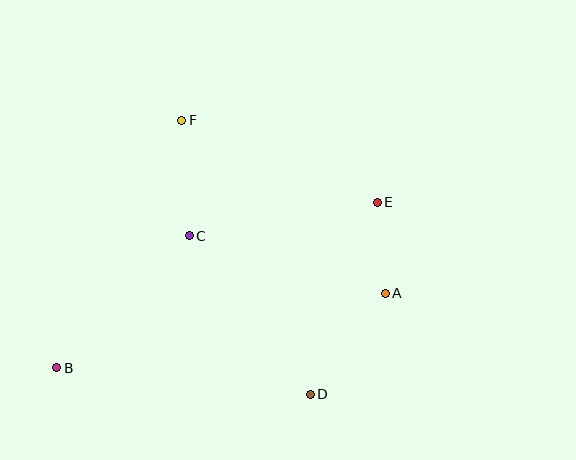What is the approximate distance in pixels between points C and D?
The distance between C and D is approximately 200 pixels.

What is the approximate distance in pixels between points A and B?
The distance between A and B is approximately 337 pixels.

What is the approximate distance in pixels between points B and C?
The distance between B and C is approximately 187 pixels.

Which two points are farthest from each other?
Points B and E are farthest from each other.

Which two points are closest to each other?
Points A and E are closest to each other.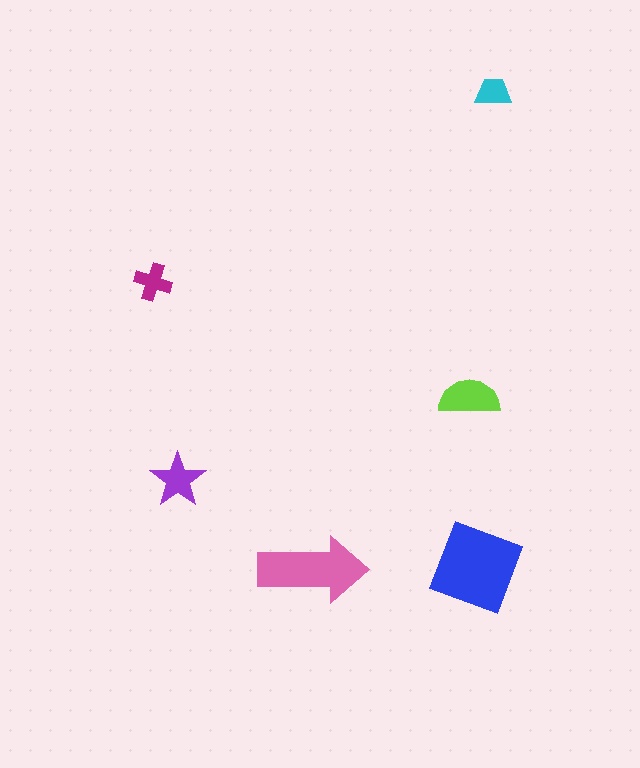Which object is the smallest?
The cyan trapezoid.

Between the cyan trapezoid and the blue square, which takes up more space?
The blue square.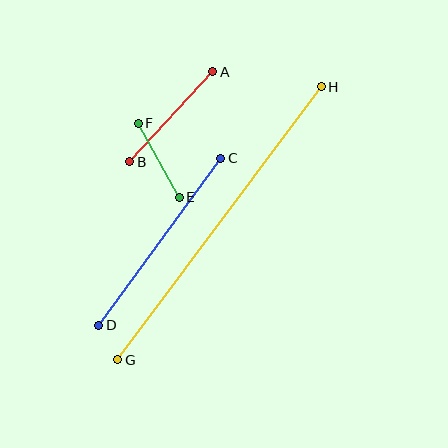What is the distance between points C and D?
The distance is approximately 207 pixels.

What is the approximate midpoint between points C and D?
The midpoint is at approximately (160, 242) pixels.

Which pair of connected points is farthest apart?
Points G and H are farthest apart.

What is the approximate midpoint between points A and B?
The midpoint is at approximately (171, 117) pixels.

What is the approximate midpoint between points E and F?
The midpoint is at approximately (159, 160) pixels.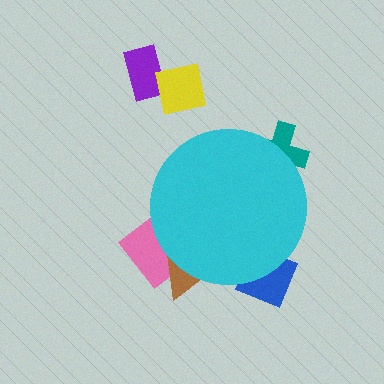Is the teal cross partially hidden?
Yes, the teal cross is partially hidden behind the cyan circle.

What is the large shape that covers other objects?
A cyan circle.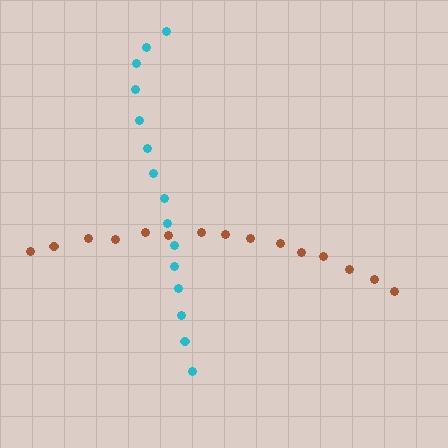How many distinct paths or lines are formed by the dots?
There are 2 distinct paths.